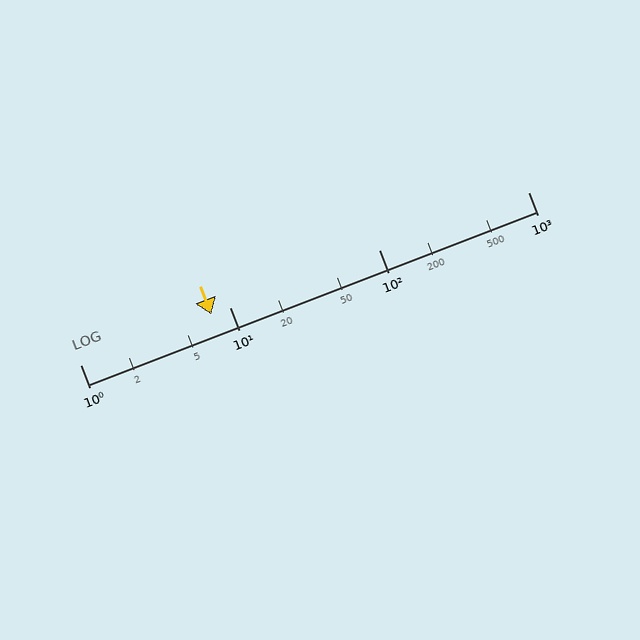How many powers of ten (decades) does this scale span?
The scale spans 3 decades, from 1 to 1000.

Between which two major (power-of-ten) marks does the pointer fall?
The pointer is between 1 and 10.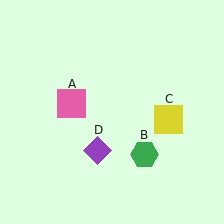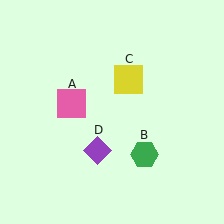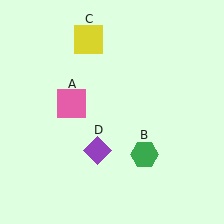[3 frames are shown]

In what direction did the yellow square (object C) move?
The yellow square (object C) moved up and to the left.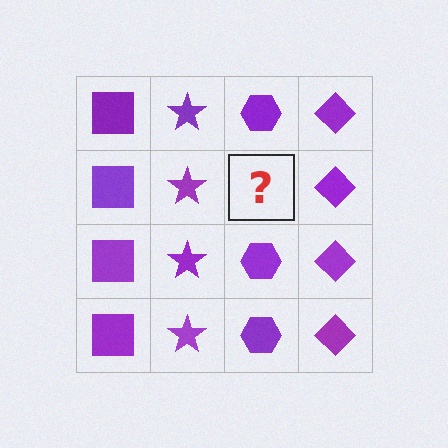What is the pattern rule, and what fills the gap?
The rule is that each column has a consistent shape. The gap should be filled with a purple hexagon.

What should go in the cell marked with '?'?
The missing cell should contain a purple hexagon.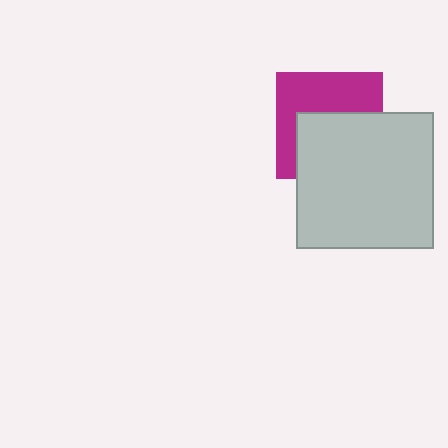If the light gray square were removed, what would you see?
You would see the complete magenta square.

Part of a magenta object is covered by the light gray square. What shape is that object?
It is a square.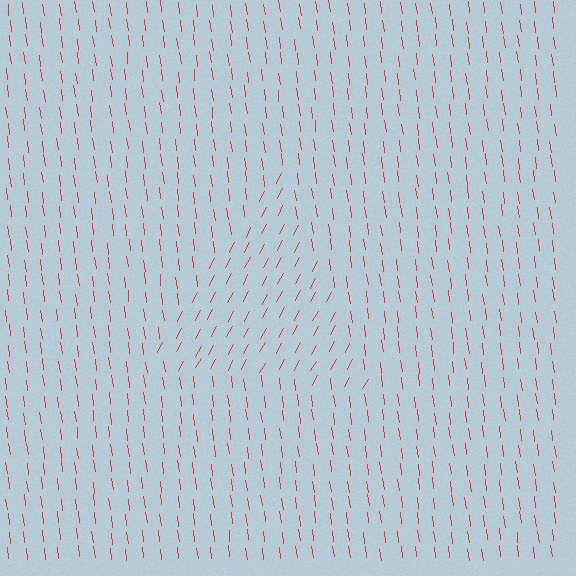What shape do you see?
I see a triangle.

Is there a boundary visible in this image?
Yes, there is a texture boundary formed by a change in line orientation.